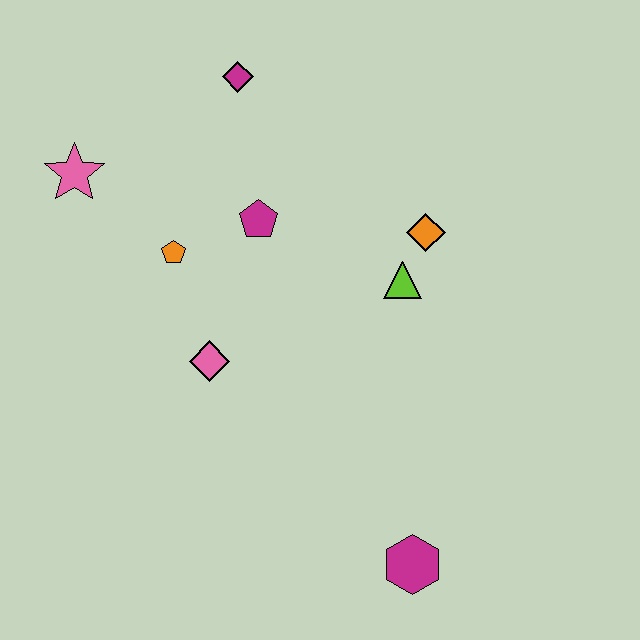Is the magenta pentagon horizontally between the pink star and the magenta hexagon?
Yes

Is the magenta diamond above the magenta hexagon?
Yes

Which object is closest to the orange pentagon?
The magenta pentagon is closest to the orange pentagon.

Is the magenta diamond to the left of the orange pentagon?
No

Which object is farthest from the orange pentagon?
The magenta hexagon is farthest from the orange pentagon.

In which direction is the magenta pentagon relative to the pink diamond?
The magenta pentagon is above the pink diamond.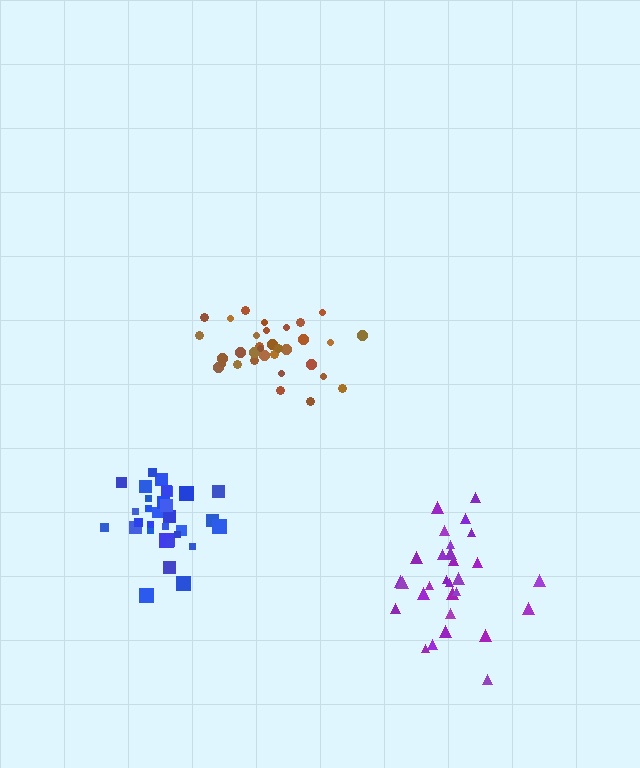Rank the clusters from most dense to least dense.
blue, brown, purple.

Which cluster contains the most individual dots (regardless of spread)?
Brown (34).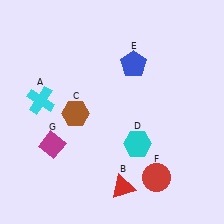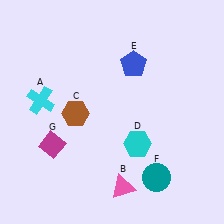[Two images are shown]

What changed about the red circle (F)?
In Image 1, F is red. In Image 2, it changed to teal.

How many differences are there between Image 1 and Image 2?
There are 2 differences between the two images.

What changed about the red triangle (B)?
In Image 1, B is red. In Image 2, it changed to pink.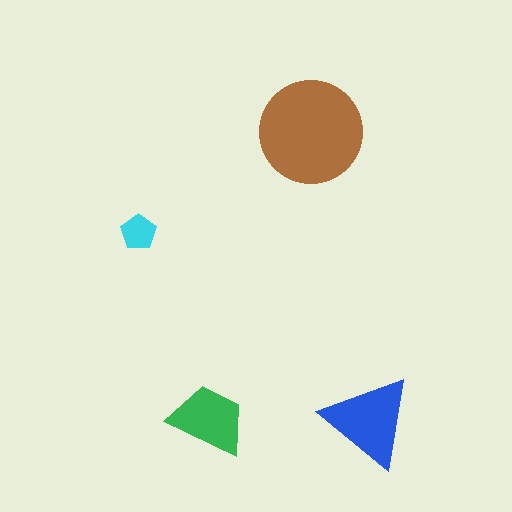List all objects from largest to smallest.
The brown circle, the blue triangle, the green trapezoid, the cyan pentagon.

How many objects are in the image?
There are 4 objects in the image.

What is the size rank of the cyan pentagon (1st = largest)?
4th.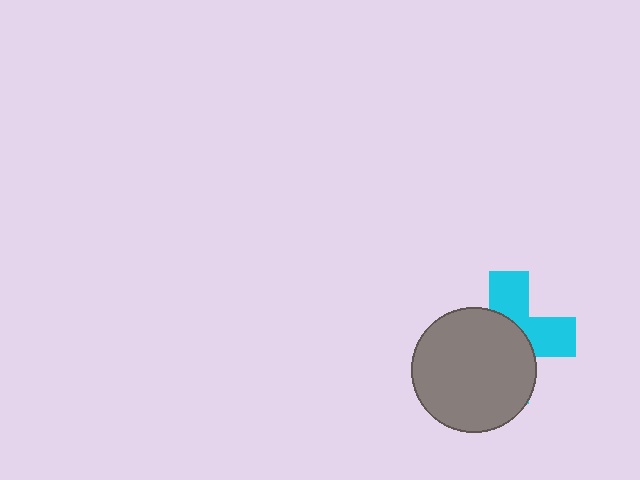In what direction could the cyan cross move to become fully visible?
The cyan cross could move toward the upper-right. That would shift it out from behind the gray circle entirely.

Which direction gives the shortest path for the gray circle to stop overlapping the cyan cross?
Moving toward the lower-left gives the shortest separation.